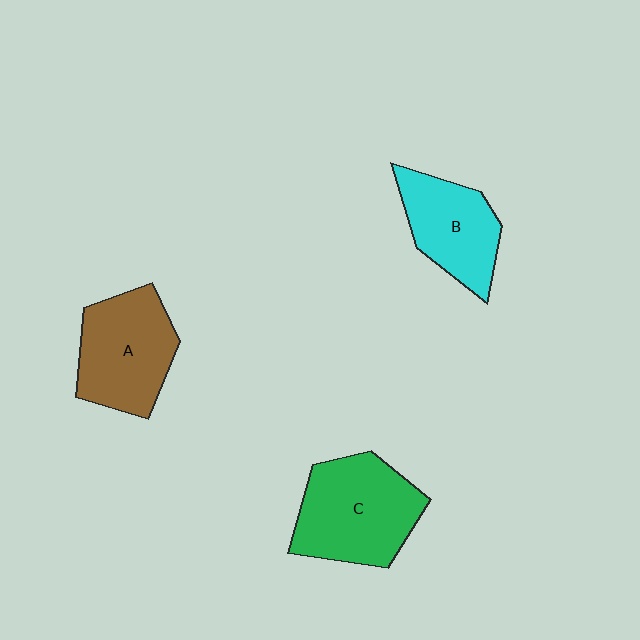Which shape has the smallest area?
Shape B (cyan).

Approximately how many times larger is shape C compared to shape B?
Approximately 1.3 times.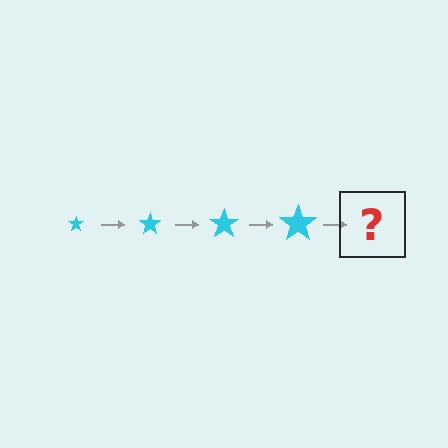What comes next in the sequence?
The next element should be a cyan star, larger than the previous one.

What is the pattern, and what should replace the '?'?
The pattern is that the star gets progressively larger each step. The '?' should be a cyan star, larger than the previous one.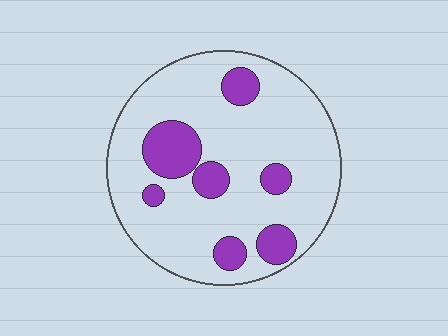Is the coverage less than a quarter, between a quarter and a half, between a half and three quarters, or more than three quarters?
Less than a quarter.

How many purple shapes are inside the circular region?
7.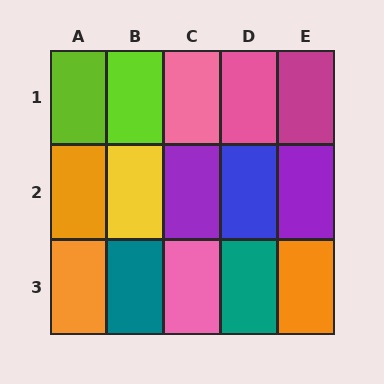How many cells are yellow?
1 cell is yellow.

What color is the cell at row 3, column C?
Pink.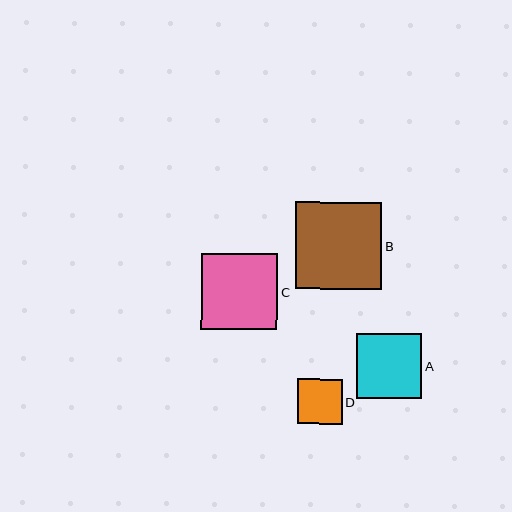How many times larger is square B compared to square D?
Square B is approximately 1.9 times the size of square D.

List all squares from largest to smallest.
From largest to smallest: B, C, A, D.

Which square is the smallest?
Square D is the smallest with a size of approximately 45 pixels.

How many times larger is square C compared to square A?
Square C is approximately 1.2 times the size of square A.